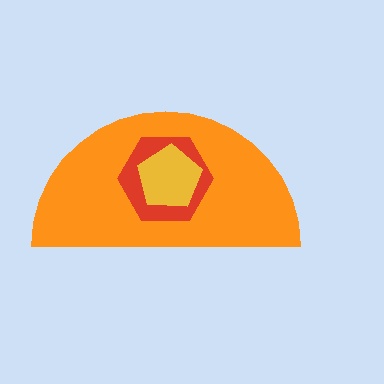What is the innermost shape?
The yellow pentagon.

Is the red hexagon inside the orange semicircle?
Yes.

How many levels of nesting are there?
3.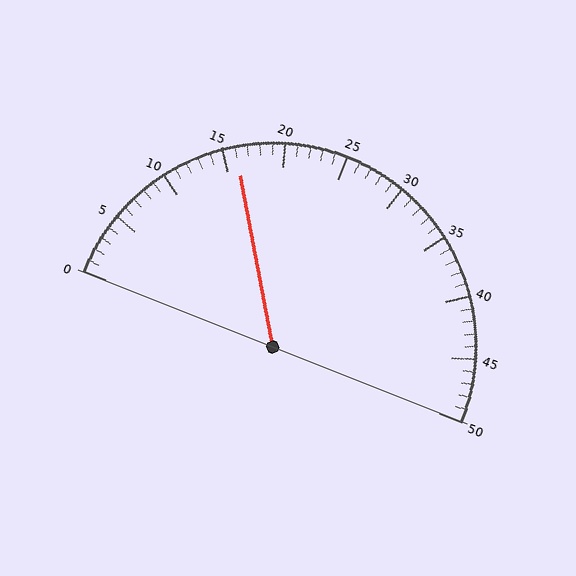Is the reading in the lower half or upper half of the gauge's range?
The reading is in the lower half of the range (0 to 50).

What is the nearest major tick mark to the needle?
The nearest major tick mark is 15.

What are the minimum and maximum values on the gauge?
The gauge ranges from 0 to 50.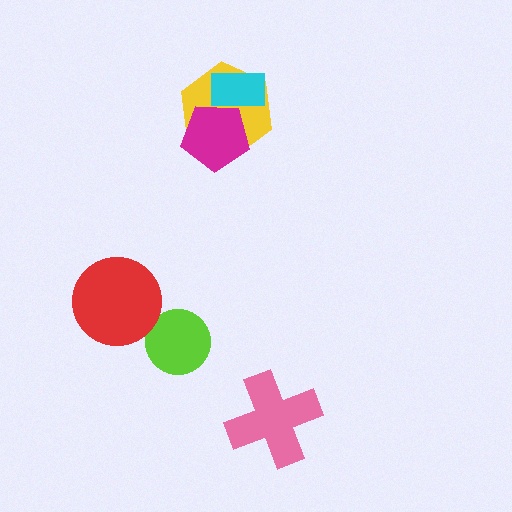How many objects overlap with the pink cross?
0 objects overlap with the pink cross.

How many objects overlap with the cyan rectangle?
2 objects overlap with the cyan rectangle.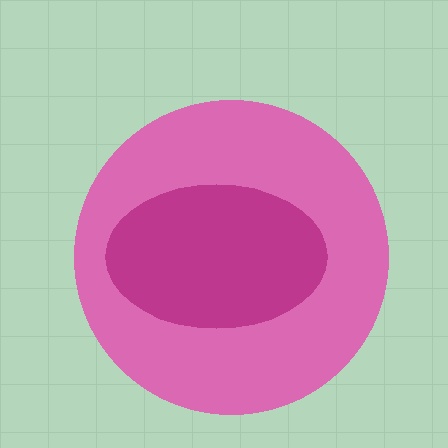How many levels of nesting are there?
2.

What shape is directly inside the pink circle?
The magenta ellipse.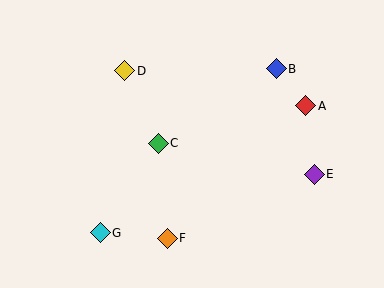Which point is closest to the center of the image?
Point C at (158, 143) is closest to the center.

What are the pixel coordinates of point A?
Point A is at (306, 106).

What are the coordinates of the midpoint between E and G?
The midpoint between E and G is at (207, 204).